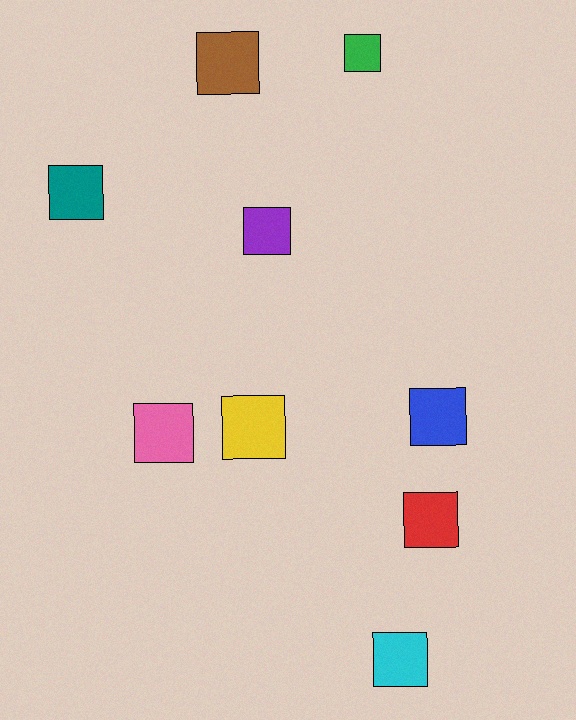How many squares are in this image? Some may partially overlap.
There are 9 squares.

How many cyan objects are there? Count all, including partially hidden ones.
There is 1 cyan object.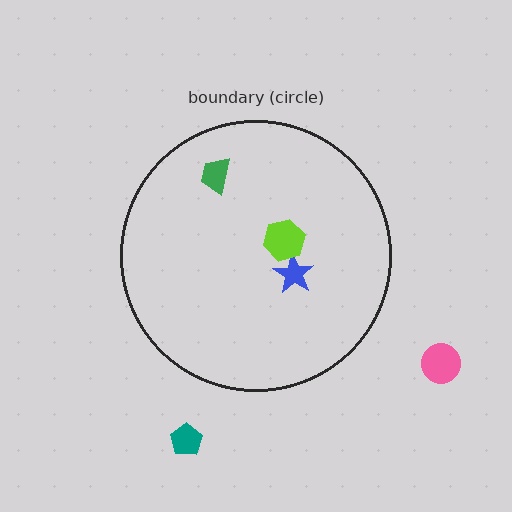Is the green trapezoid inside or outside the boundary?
Inside.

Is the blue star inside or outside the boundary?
Inside.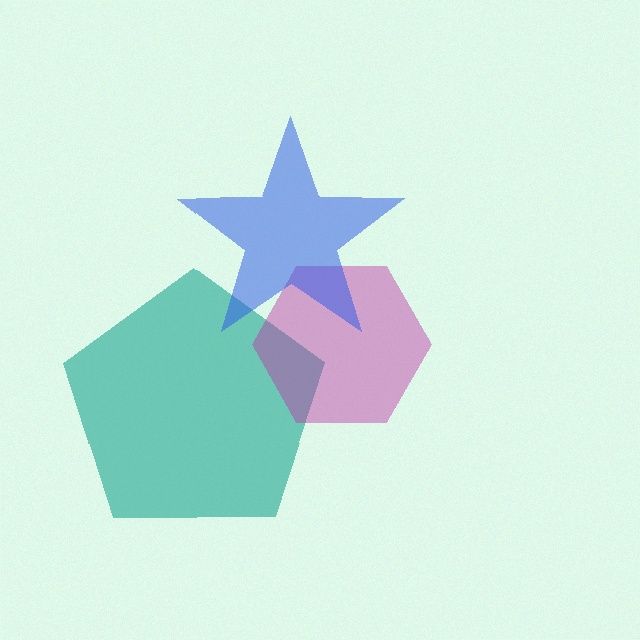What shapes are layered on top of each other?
The layered shapes are: a teal pentagon, a magenta hexagon, a blue star.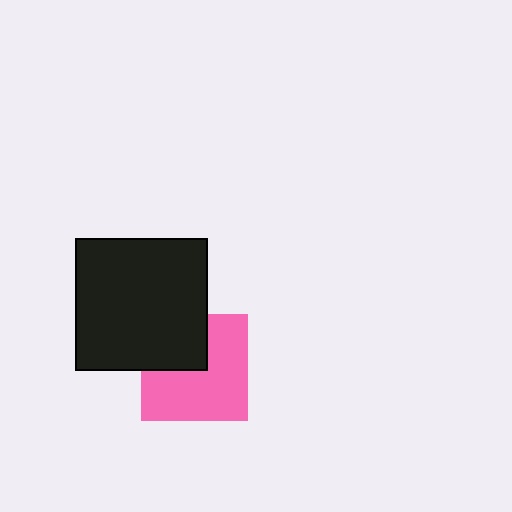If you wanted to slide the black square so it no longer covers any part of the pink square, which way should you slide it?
Slide it toward the upper-left — that is the most direct way to separate the two shapes.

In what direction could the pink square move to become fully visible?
The pink square could move toward the lower-right. That would shift it out from behind the black square entirely.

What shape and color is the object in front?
The object in front is a black square.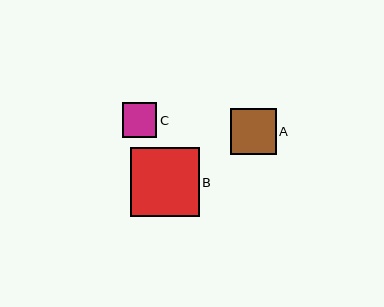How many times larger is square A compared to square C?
Square A is approximately 1.3 times the size of square C.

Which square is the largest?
Square B is the largest with a size of approximately 69 pixels.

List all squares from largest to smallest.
From largest to smallest: B, A, C.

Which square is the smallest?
Square C is the smallest with a size of approximately 35 pixels.